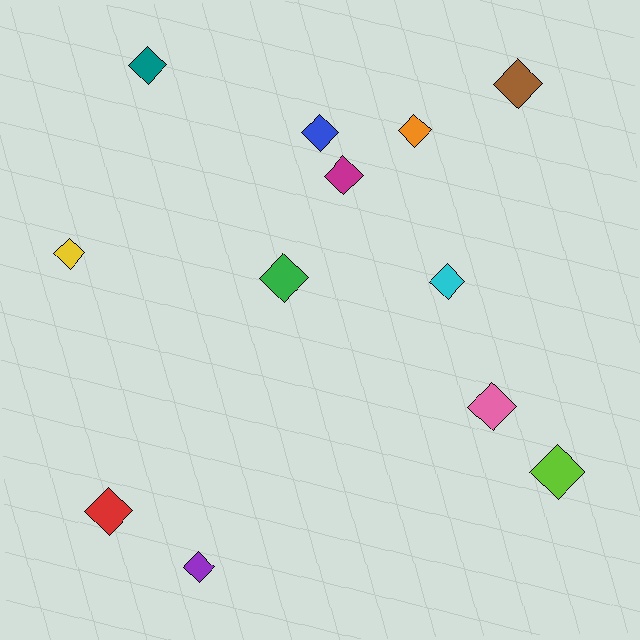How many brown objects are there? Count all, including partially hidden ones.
There is 1 brown object.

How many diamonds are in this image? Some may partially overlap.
There are 12 diamonds.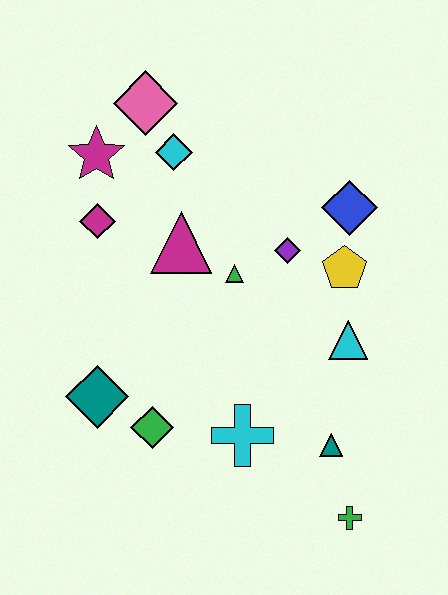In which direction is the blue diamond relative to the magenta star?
The blue diamond is to the right of the magenta star.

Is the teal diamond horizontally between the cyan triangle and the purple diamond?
No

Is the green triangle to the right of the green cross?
No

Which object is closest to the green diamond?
The teal diamond is closest to the green diamond.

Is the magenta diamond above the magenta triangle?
Yes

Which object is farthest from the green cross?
The pink diamond is farthest from the green cross.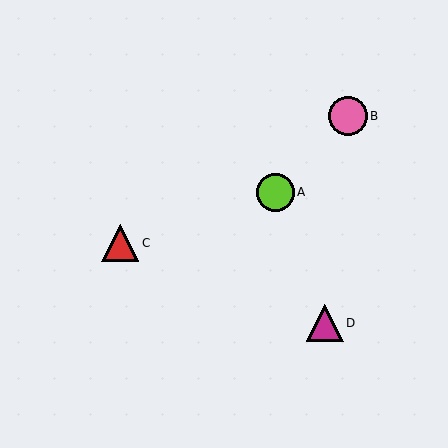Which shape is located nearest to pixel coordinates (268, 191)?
The lime circle (labeled A) at (275, 192) is nearest to that location.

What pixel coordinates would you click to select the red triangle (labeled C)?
Click at (120, 243) to select the red triangle C.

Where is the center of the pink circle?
The center of the pink circle is at (348, 116).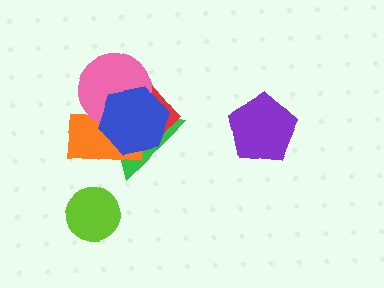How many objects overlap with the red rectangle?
4 objects overlap with the red rectangle.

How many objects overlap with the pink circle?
4 objects overlap with the pink circle.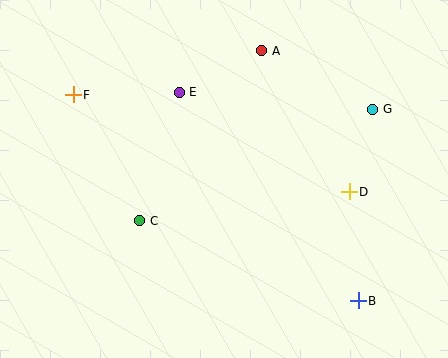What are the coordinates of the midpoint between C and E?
The midpoint between C and E is at (160, 156).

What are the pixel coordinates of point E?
Point E is at (179, 92).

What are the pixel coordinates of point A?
Point A is at (262, 51).